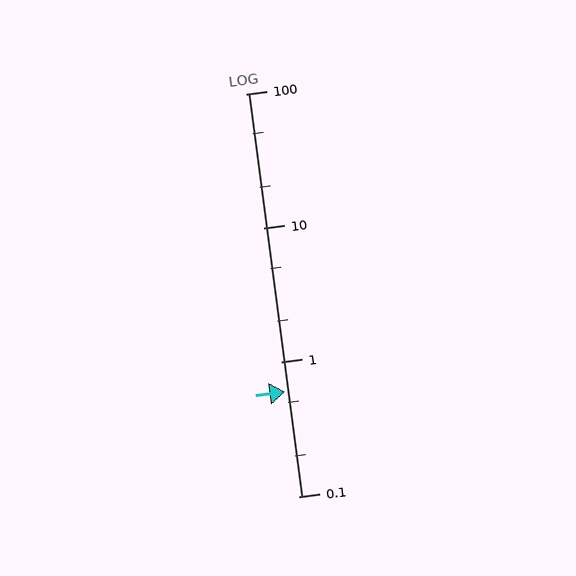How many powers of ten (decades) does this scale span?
The scale spans 3 decades, from 0.1 to 100.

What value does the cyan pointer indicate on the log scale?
The pointer indicates approximately 0.6.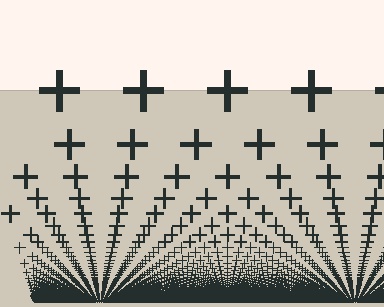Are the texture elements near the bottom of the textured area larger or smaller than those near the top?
Smaller. The gradient is inverted — elements near the bottom are smaller and denser.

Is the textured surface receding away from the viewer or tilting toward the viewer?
The surface appears to tilt toward the viewer. Texture elements get larger and sparser toward the top.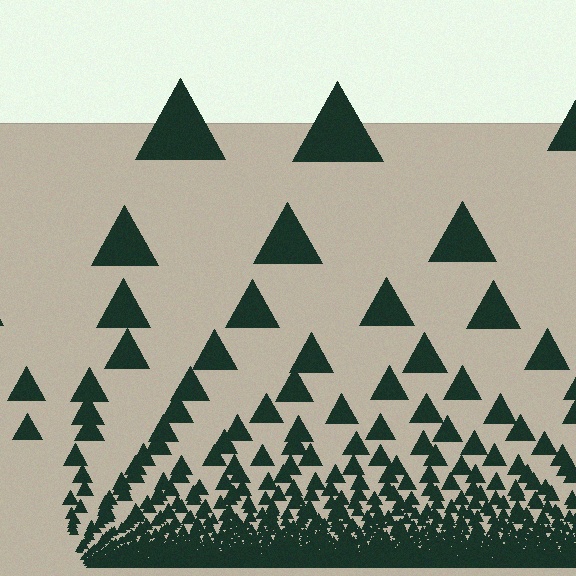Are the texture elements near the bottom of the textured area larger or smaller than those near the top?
Smaller. The gradient is inverted — elements near the bottom are smaller and denser.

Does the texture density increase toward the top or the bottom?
Density increases toward the bottom.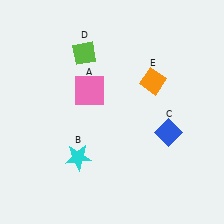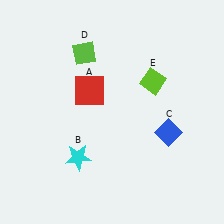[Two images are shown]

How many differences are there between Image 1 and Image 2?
There are 2 differences between the two images.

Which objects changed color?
A changed from pink to red. E changed from orange to lime.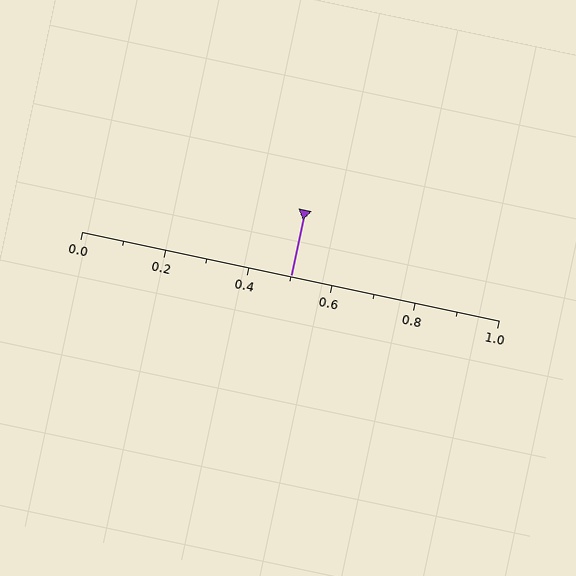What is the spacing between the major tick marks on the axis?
The major ticks are spaced 0.2 apart.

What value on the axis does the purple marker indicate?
The marker indicates approximately 0.5.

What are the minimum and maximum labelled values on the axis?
The axis runs from 0.0 to 1.0.